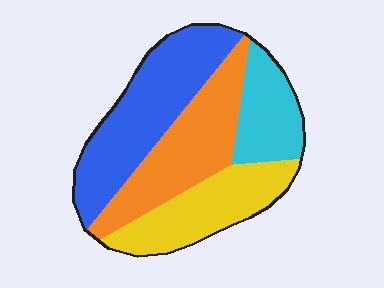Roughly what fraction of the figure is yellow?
Yellow covers about 25% of the figure.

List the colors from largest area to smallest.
From largest to smallest: blue, orange, yellow, cyan.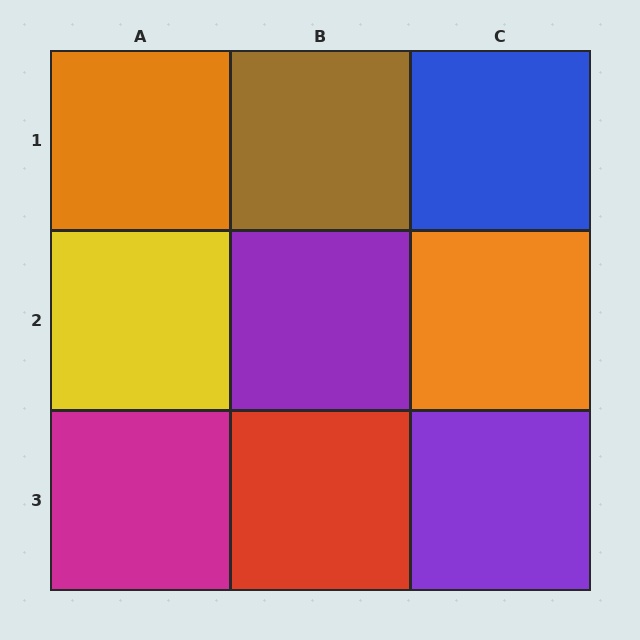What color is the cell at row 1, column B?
Brown.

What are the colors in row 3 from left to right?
Magenta, red, purple.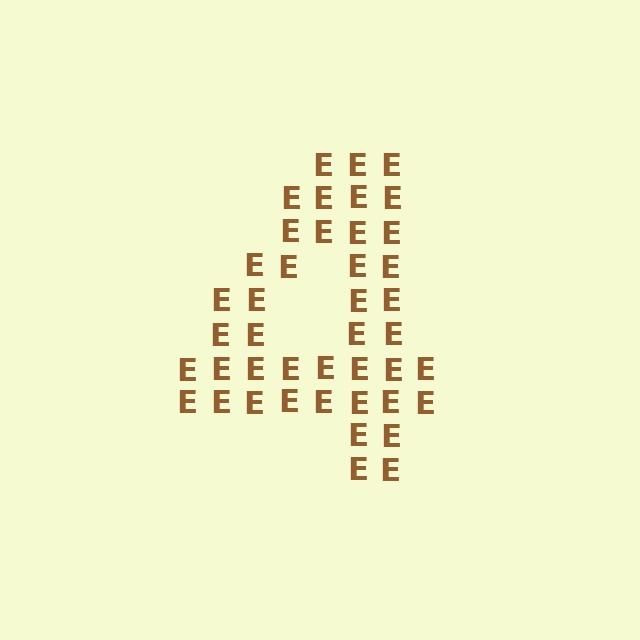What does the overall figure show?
The overall figure shows the digit 4.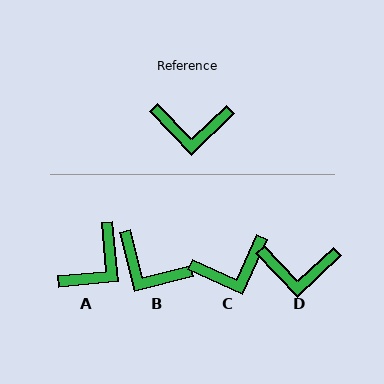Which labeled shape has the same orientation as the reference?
D.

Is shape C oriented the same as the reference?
No, it is off by about 22 degrees.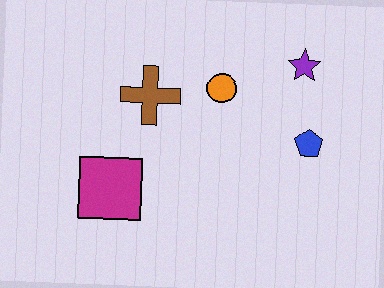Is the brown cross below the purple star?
Yes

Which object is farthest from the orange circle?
The magenta square is farthest from the orange circle.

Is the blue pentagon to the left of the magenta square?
No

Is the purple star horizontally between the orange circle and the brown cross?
No